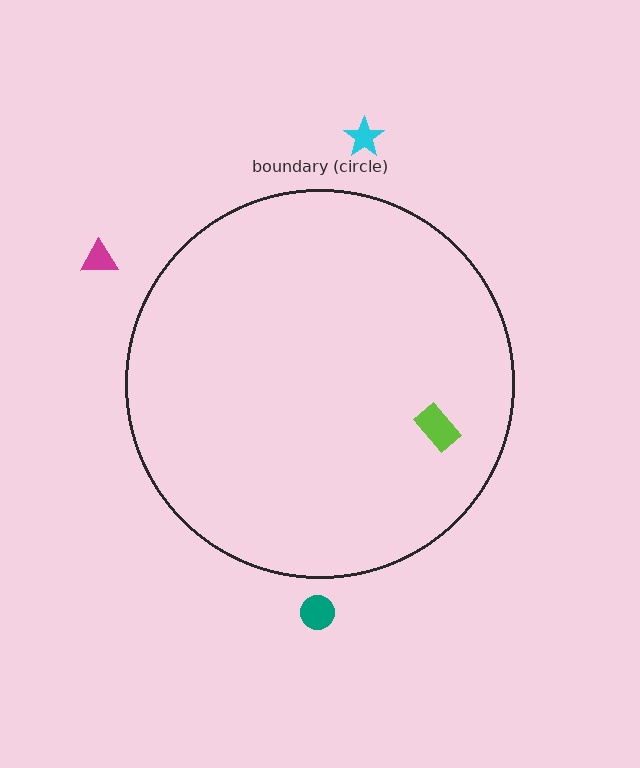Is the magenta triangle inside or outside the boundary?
Outside.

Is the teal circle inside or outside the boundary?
Outside.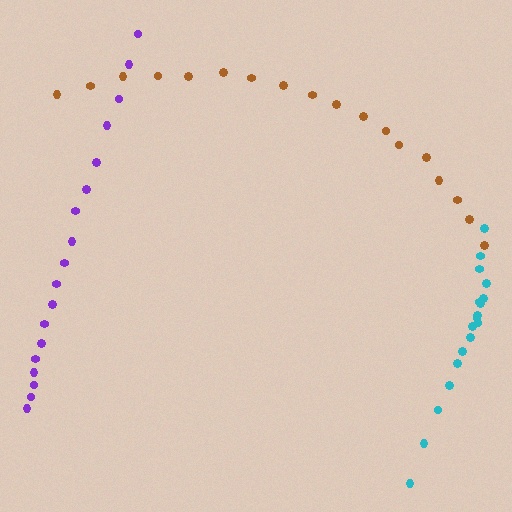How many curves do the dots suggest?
There are 3 distinct paths.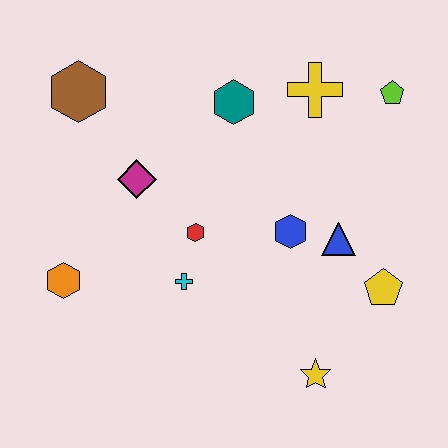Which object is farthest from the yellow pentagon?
The brown hexagon is farthest from the yellow pentagon.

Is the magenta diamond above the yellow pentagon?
Yes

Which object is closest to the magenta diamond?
The red hexagon is closest to the magenta diamond.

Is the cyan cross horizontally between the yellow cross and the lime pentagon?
No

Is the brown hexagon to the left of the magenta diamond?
Yes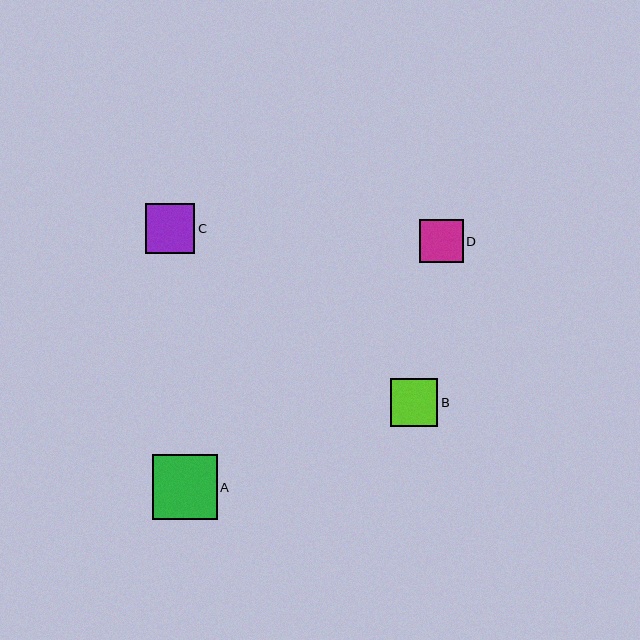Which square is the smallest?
Square D is the smallest with a size of approximately 43 pixels.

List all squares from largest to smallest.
From largest to smallest: A, C, B, D.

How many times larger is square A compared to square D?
Square A is approximately 1.5 times the size of square D.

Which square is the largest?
Square A is the largest with a size of approximately 65 pixels.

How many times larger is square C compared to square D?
Square C is approximately 1.1 times the size of square D.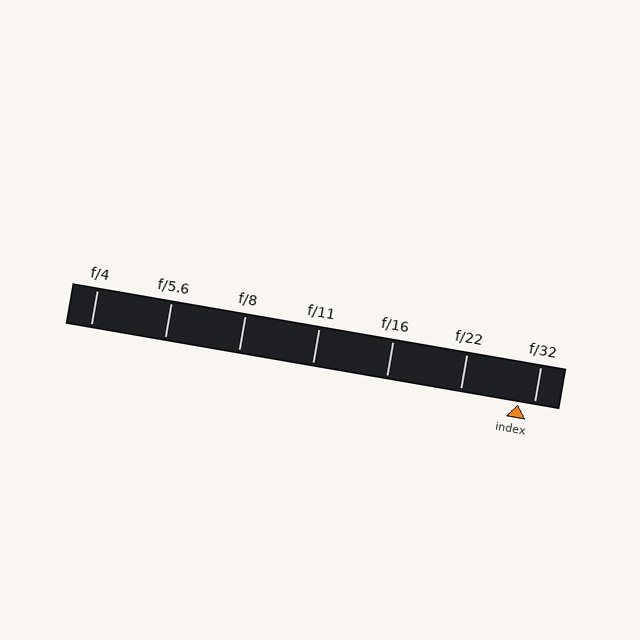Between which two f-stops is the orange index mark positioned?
The index mark is between f/22 and f/32.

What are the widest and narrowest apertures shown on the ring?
The widest aperture shown is f/4 and the narrowest is f/32.